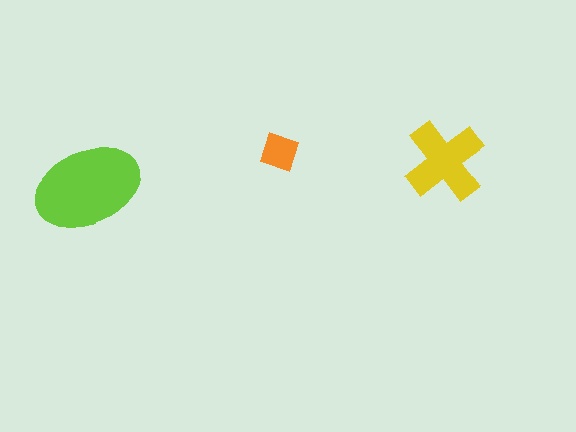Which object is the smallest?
The orange square.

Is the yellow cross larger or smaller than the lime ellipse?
Smaller.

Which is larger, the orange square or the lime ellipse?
The lime ellipse.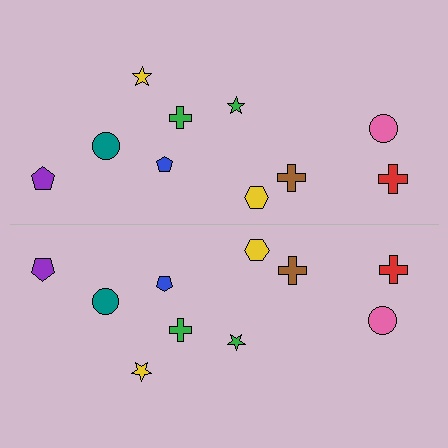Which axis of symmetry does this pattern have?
The pattern has a horizontal axis of symmetry running through the center of the image.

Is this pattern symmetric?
Yes, this pattern has bilateral (reflection) symmetry.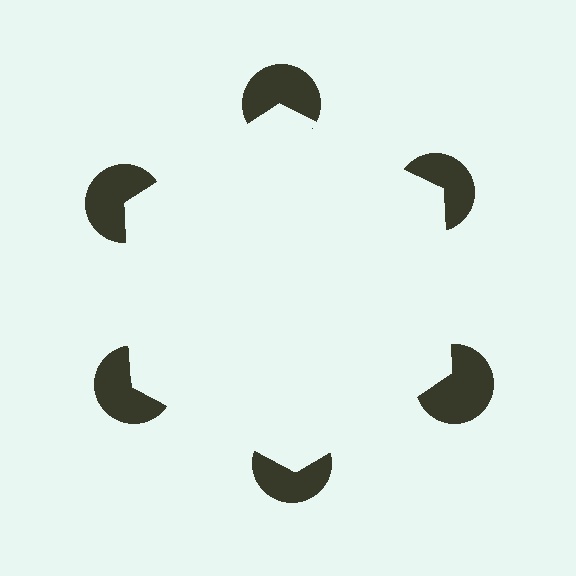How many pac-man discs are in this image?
There are 6 — one at each vertex of the illusory hexagon.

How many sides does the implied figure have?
6 sides.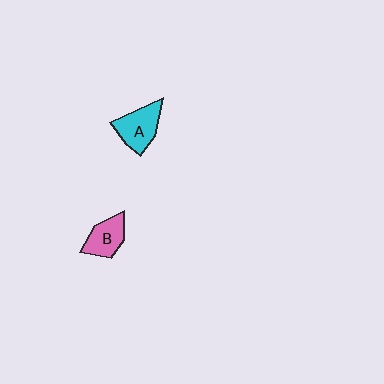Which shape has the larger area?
Shape A (cyan).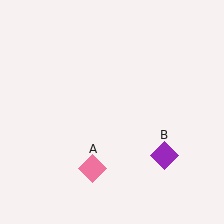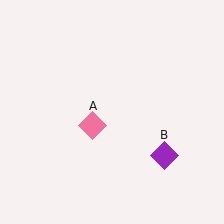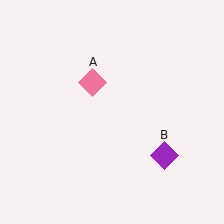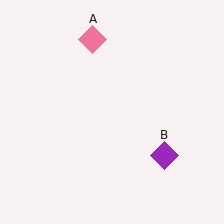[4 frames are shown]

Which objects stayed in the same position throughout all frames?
Purple diamond (object B) remained stationary.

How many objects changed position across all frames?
1 object changed position: pink diamond (object A).